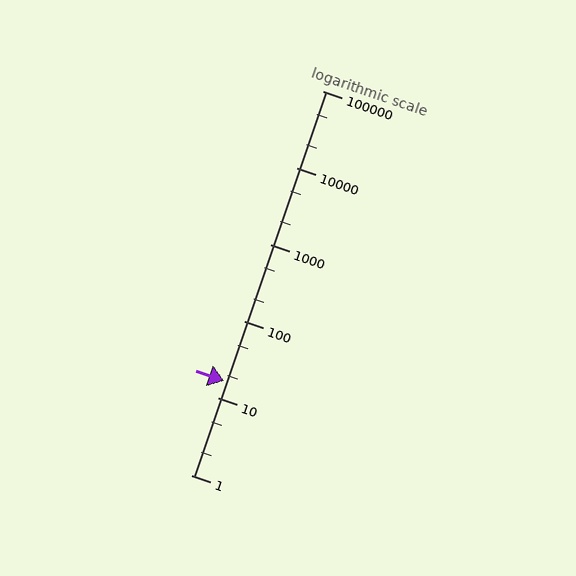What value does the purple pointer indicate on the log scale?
The pointer indicates approximately 17.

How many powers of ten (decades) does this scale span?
The scale spans 5 decades, from 1 to 100000.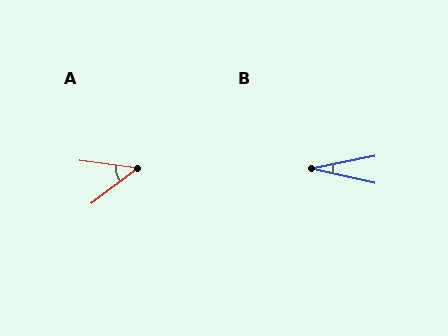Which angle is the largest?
A, at approximately 45 degrees.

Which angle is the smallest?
B, at approximately 24 degrees.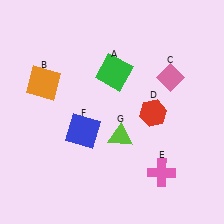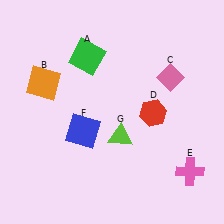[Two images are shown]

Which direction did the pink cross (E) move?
The pink cross (E) moved right.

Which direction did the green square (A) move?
The green square (A) moved left.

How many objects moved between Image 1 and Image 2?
2 objects moved between the two images.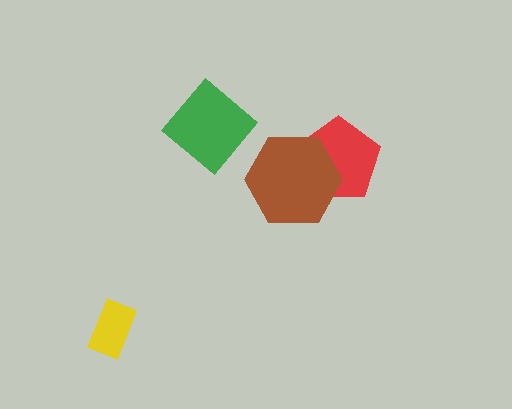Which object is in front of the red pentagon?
The brown hexagon is in front of the red pentagon.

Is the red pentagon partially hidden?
Yes, it is partially covered by another shape.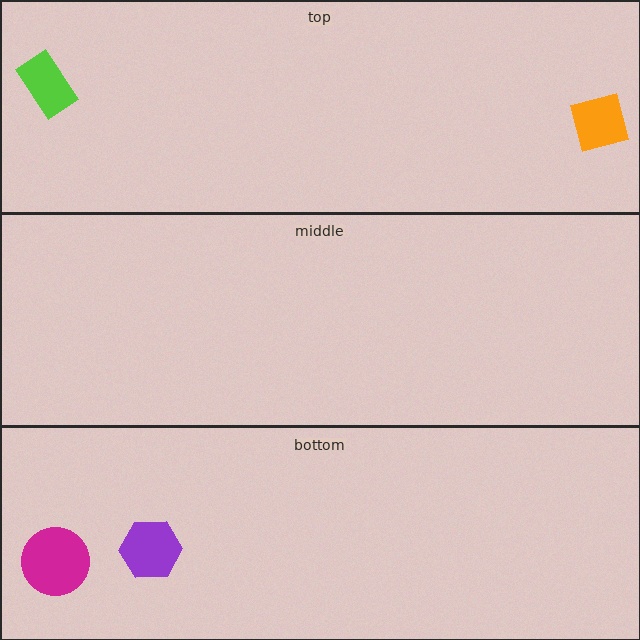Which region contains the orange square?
The top region.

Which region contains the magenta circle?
The bottom region.